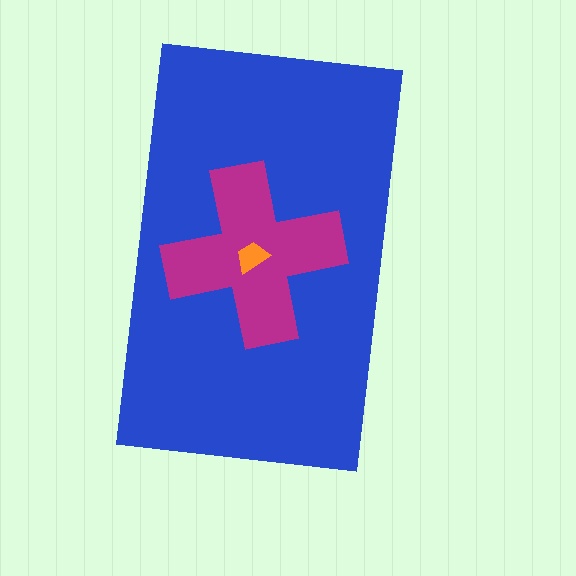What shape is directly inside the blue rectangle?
The magenta cross.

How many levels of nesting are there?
3.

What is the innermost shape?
The orange trapezoid.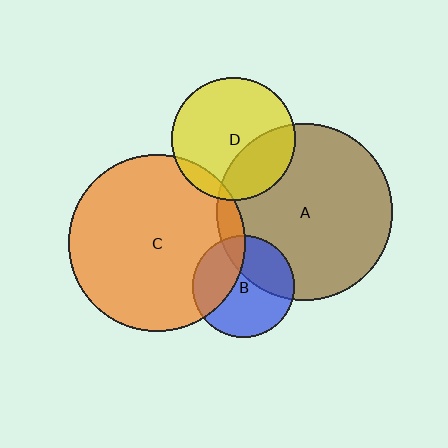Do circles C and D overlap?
Yes.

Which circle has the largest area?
Circle C (orange).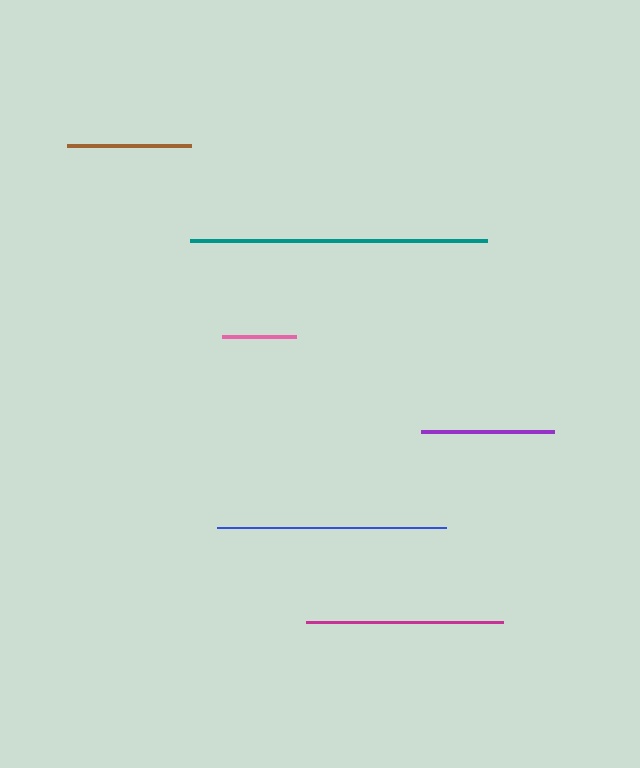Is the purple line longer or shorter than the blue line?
The blue line is longer than the purple line.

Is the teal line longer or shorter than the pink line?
The teal line is longer than the pink line.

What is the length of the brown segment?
The brown segment is approximately 124 pixels long.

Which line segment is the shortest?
The pink line is the shortest at approximately 74 pixels.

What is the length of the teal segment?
The teal segment is approximately 297 pixels long.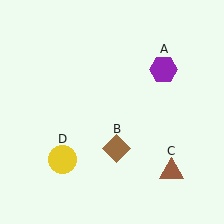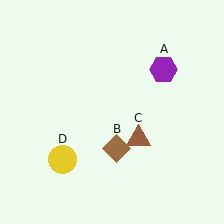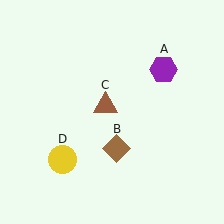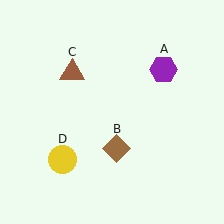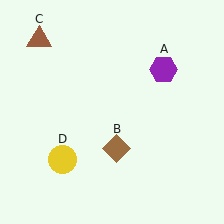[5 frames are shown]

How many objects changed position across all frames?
1 object changed position: brown triangle (object C).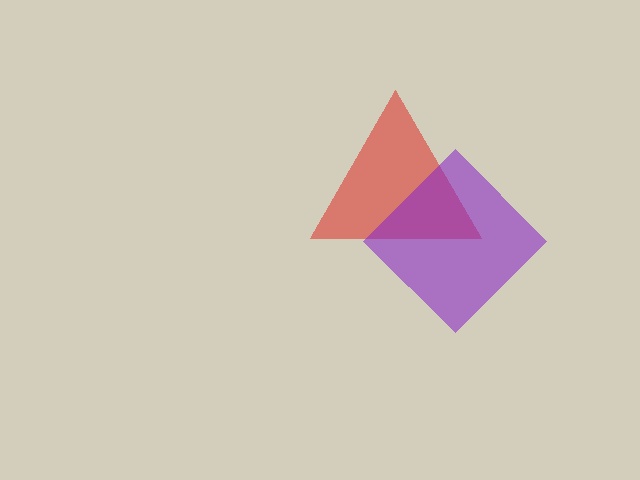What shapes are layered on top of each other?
The layered shapes are: a red triangle, a purple diamond.